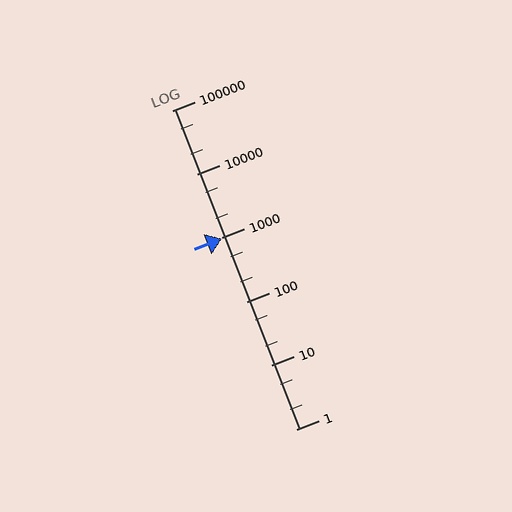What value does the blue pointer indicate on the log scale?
The pointer indicates approximately 980.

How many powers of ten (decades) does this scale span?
The scale spans 5 decades, from 1 to 100000.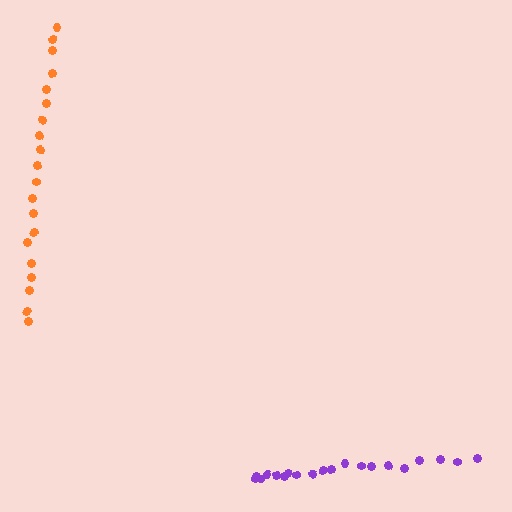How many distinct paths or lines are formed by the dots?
There are 2 distinct paths.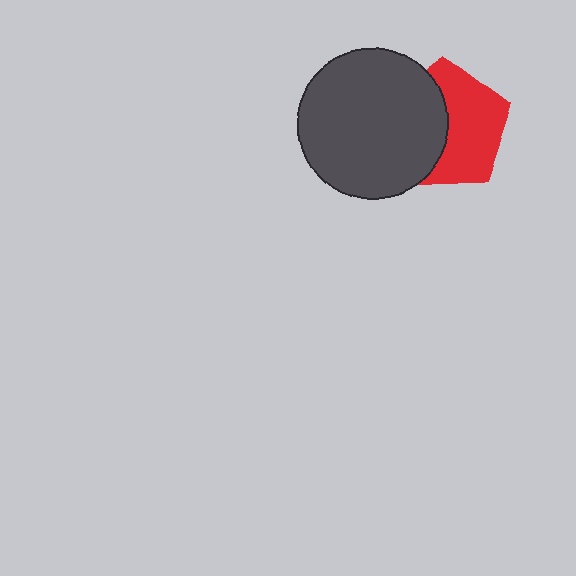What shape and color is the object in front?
The object in front is a dark gray circle.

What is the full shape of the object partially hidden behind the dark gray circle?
The partially hidden object is a red pentagon.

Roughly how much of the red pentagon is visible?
About half of it is visible (roughly 55%).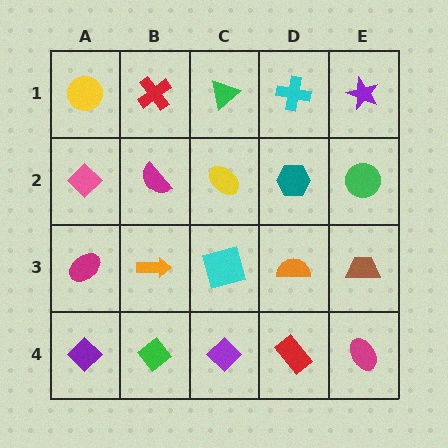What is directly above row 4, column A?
A magenta ellipse.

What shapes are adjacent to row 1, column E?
A green circle (row 2, column E), a cyan cross (row 1, column D).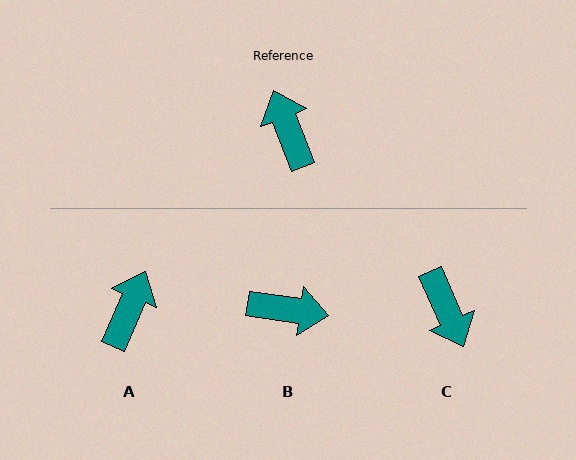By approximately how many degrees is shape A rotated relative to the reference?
Approximately 44 degrees clockwise.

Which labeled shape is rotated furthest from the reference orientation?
C, about 177 degrees away.